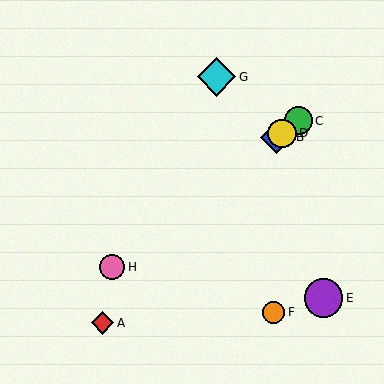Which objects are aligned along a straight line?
Objects B, C, D, H are aligned along a straight line.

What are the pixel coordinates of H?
Object H is at (112, 267).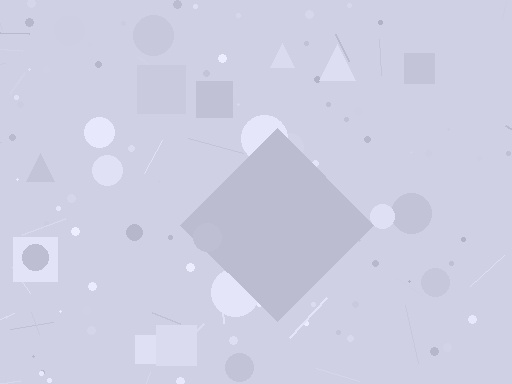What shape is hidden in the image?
A diamond is hidden in the image.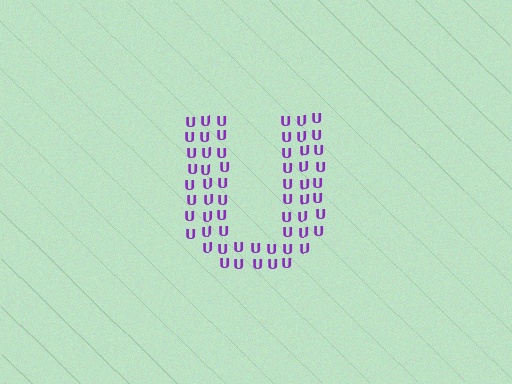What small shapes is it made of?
It is made of small letter U's.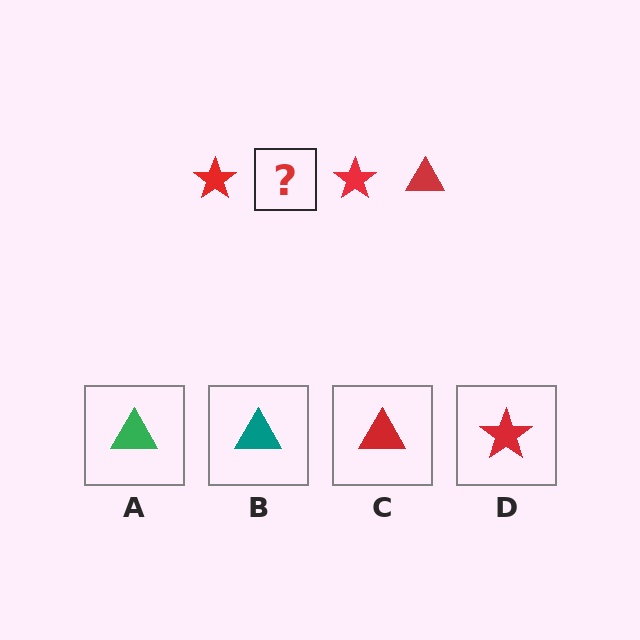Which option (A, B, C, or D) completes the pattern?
C.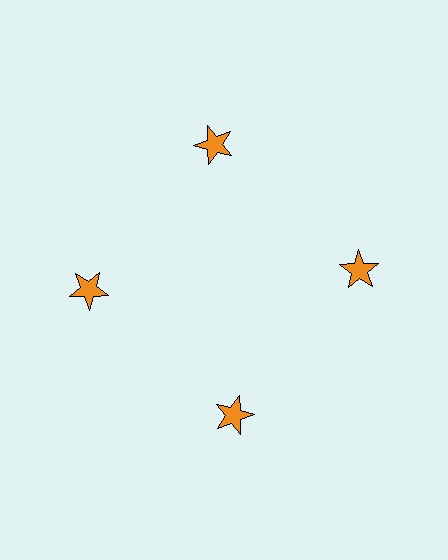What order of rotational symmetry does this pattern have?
This pattern has 4-fold rotational symmetry.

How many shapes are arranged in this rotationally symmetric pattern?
There are 4 shapes, arranged in 4 groups of 1.